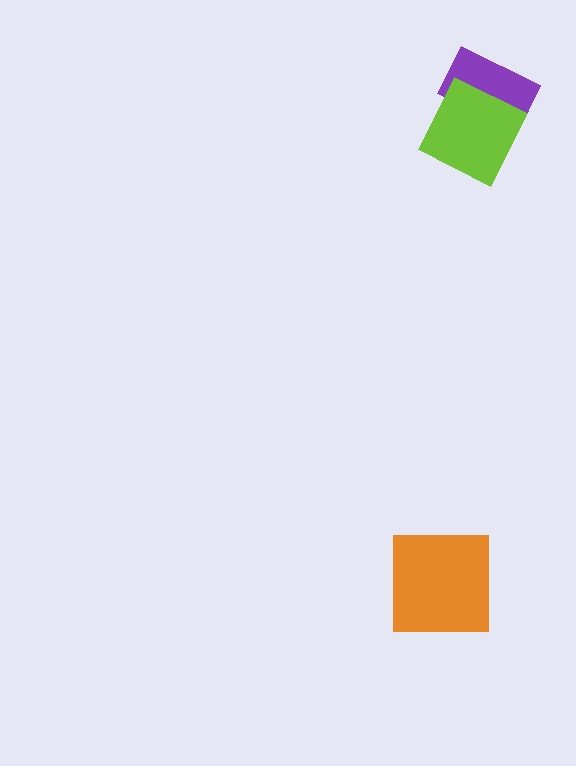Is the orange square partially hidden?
No, no other shape covers it.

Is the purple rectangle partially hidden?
Yes, it is partially covered by another shape.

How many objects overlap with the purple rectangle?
1 object overlaps with the purple rectangle.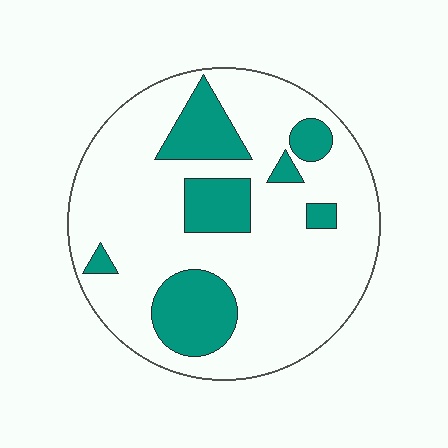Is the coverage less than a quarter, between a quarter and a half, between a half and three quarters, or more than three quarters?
Less than a quarter.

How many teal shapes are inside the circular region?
7.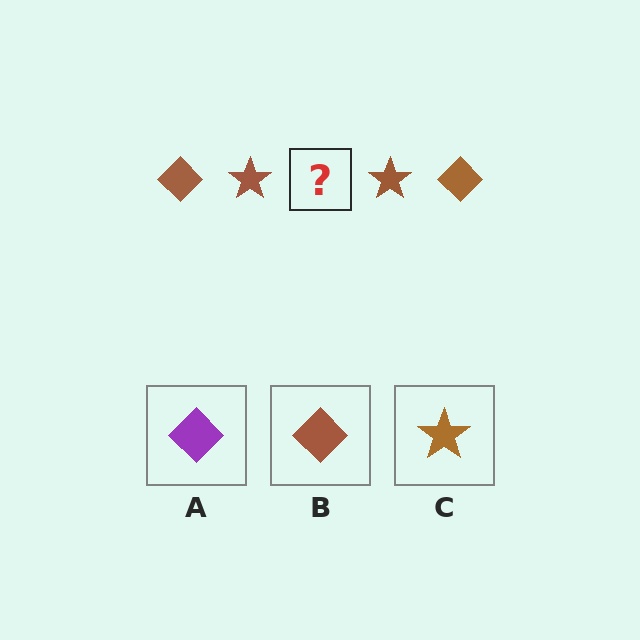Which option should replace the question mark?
Option B.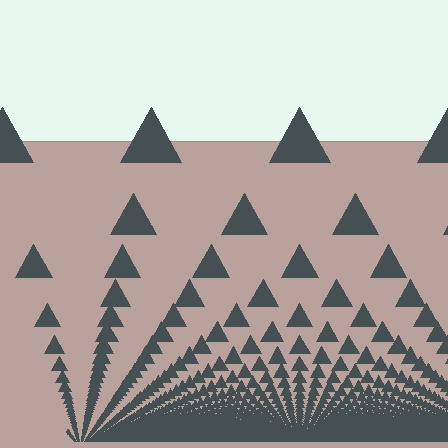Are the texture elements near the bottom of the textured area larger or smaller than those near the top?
Smaller. The gradient is inverted — elements near the bottom are smaller and denser.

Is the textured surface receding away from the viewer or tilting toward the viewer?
The surface appears to tilt toward the viewer. Texture elements get larger and sparser toward the top.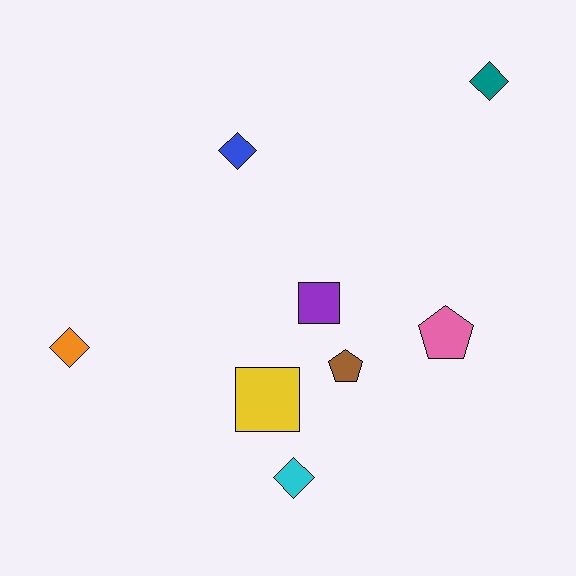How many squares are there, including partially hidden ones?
There are 2 squares.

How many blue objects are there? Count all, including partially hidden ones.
There is 1 blue object.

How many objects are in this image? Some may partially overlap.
There are 8 objects.